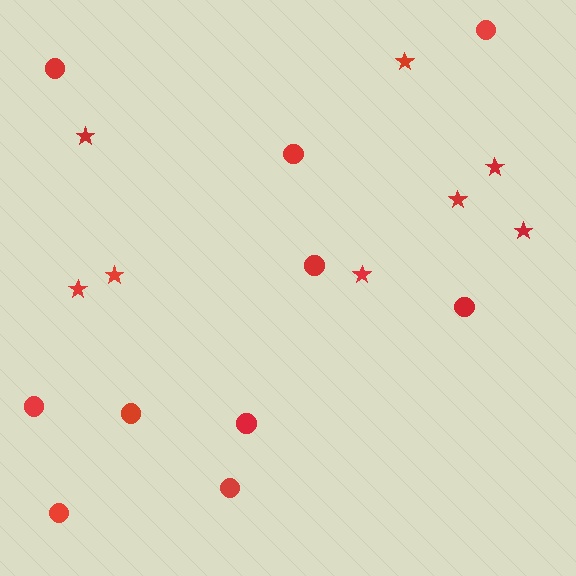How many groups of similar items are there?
There are 2 groups: one group of stars (8) and one group of circles (10).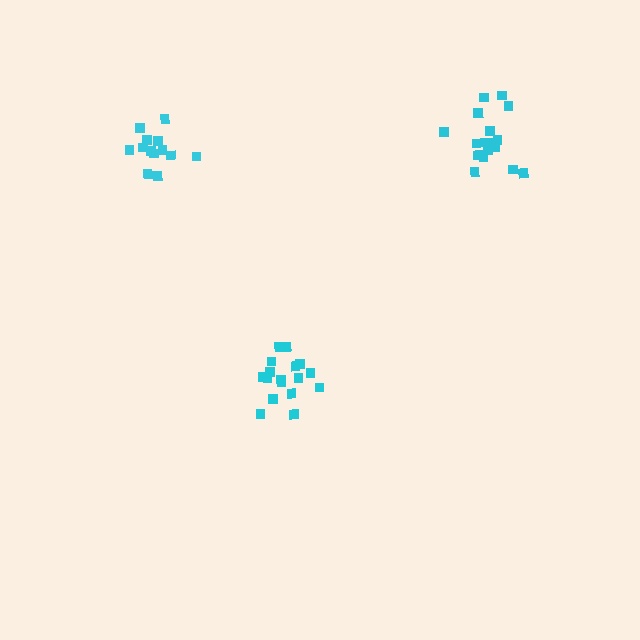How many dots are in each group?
Group 1: 13 dots, Group 2: 17 dots, Group 3: 18 dots (48 total).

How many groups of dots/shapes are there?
There are 3 groups.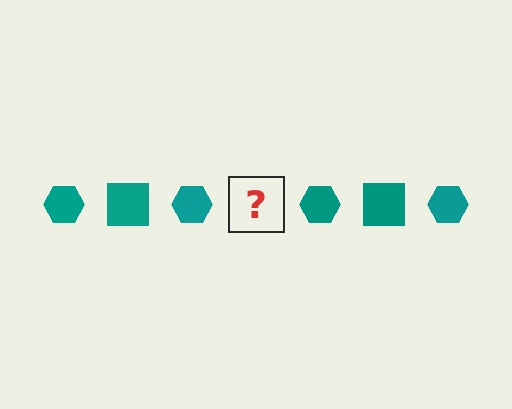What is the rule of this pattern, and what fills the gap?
The rule is that the pattern cycles through hexagon, square shapes in teal. The gap should be filled with a teal square.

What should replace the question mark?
The question mark should be replaced with a teal square.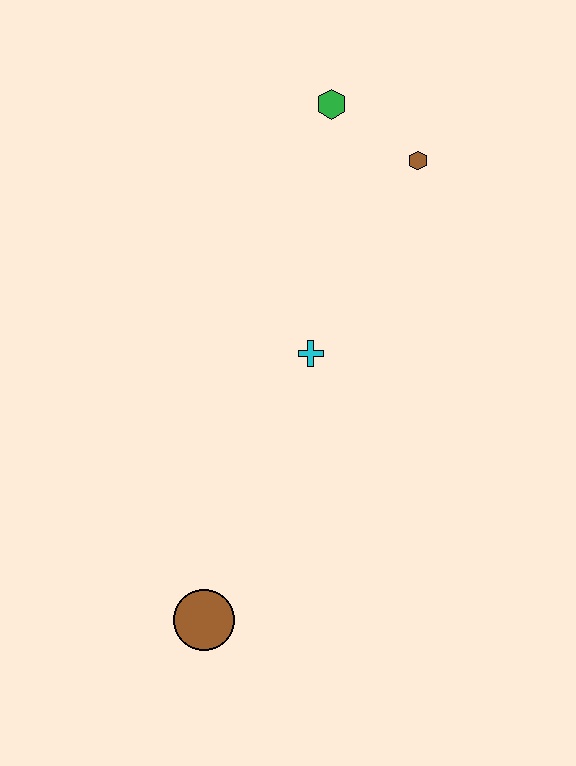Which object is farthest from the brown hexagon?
The brown circle is farthest from the brown hexagon.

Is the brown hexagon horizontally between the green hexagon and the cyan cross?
No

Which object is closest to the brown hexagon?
The green hexagon is closest to the brown hexagon.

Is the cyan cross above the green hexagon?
No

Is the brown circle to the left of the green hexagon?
Yes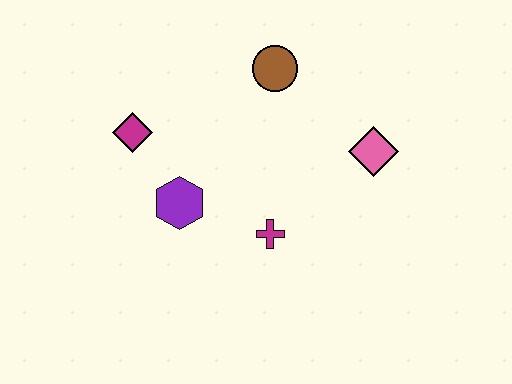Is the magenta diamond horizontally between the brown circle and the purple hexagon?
No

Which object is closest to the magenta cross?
The purple hexagon is closest to the magenta cross.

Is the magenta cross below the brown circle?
Yes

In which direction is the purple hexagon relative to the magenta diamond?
The purple hexagon is below the magenta diamond.